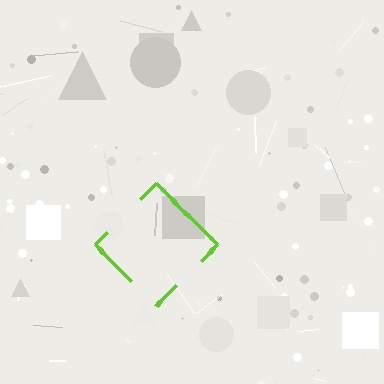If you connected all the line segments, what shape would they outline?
They would outline a diamond.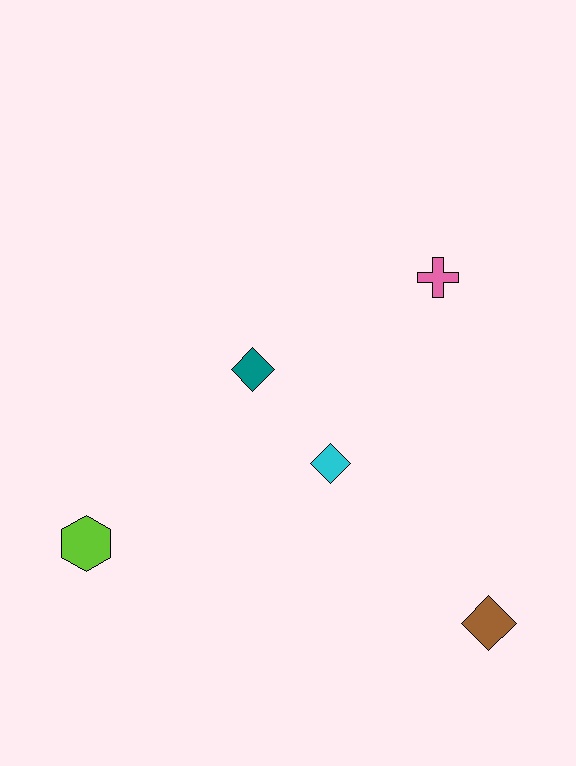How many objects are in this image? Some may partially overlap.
There are 5 objects.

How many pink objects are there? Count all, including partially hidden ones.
There is 1 pink object.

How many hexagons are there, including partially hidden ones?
There is 1 hexagon.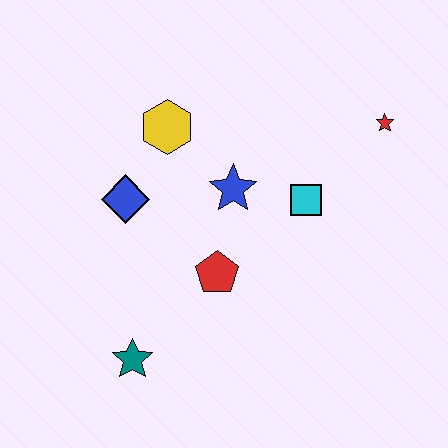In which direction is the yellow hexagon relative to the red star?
The yellow hexagon is to the left of the red star.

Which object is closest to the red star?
The cyan square is closest to the red star.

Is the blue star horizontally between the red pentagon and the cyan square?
Yes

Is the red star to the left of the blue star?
No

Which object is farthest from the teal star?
The red star is farthest from the teal star.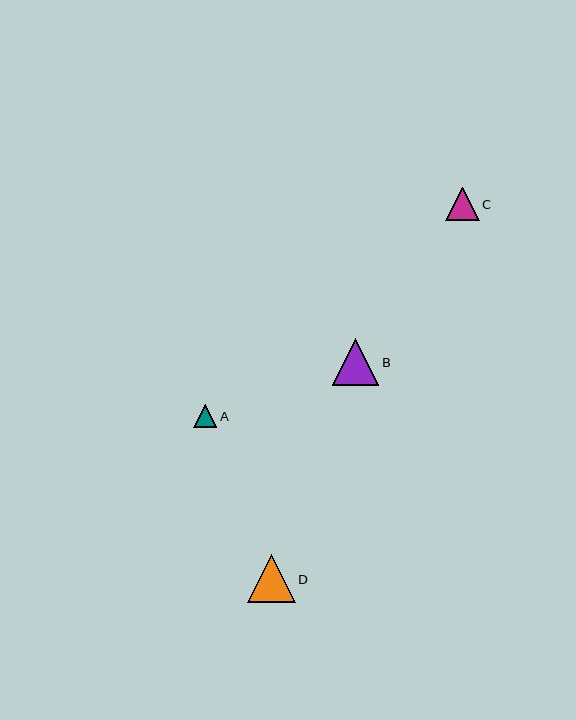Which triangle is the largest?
Triangle D is the largest with a size of approximately 48 pixels.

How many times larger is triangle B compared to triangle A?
Triangle B is approximately 2.0 times the size of triangle A.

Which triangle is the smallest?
Triangle A is the smallest with a size of approximately 23 pixels.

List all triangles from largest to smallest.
From largest to smallest: D, B, C, A.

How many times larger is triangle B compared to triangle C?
Triangle B is approximately 1.4 times the size of triangle C.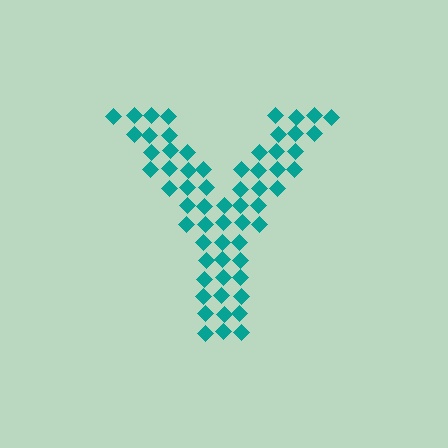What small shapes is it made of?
It is made of small diamonds.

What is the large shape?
The large shape is the letter Y.